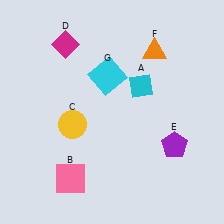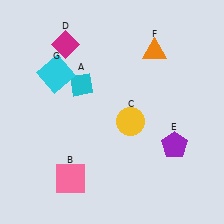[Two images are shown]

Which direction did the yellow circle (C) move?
The yellow circle (C) moved right.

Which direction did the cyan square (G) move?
The cyan square (G) moved left.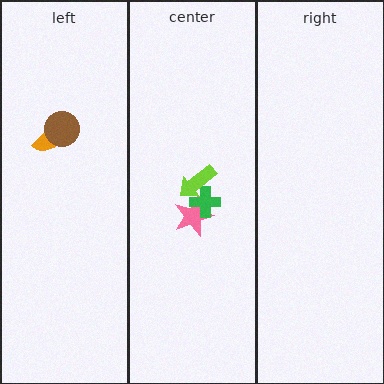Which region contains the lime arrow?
The center region.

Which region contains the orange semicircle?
The left region.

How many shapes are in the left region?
2.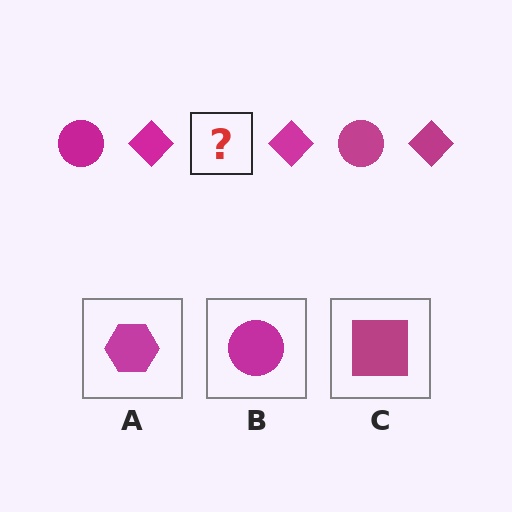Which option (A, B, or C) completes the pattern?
B.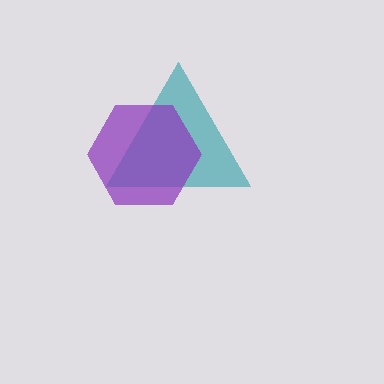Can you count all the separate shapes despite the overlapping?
Yes, there are 2 separate shapes.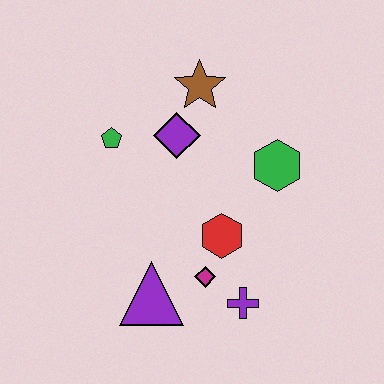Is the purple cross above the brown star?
No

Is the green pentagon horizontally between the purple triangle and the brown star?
No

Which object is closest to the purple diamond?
The brown star is closest to the purple diamond.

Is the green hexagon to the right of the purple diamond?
Yes